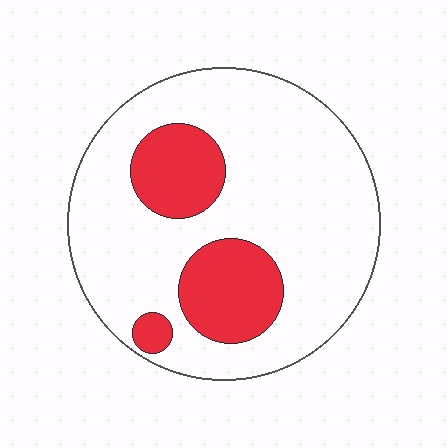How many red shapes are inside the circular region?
3.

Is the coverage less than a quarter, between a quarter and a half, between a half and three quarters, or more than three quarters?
Less than a quarter.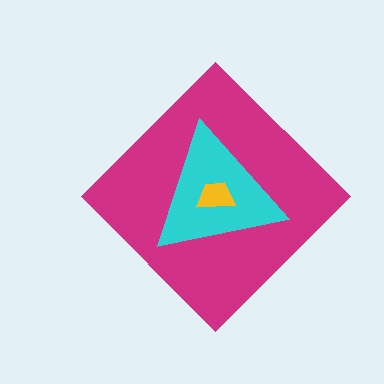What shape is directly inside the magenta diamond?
The cyan triangle.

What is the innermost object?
The yellow trapezoid.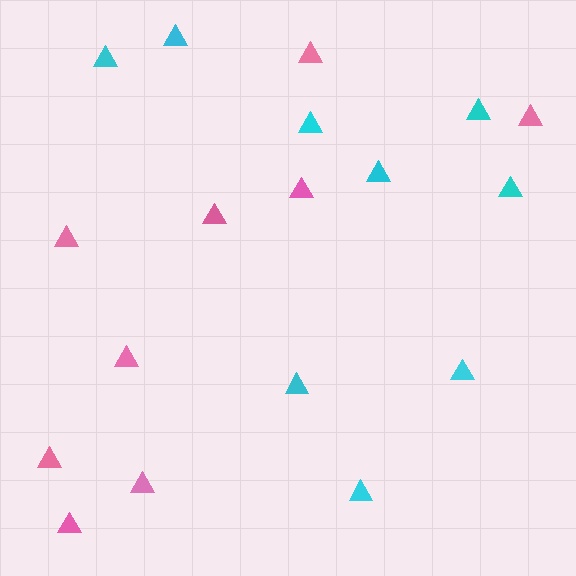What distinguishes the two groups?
There are 2 groups: one group of pink triangles (9) and one group of cyan triangles (9).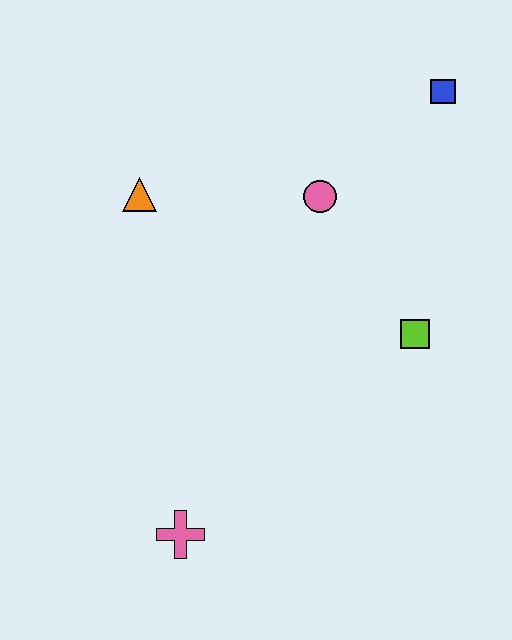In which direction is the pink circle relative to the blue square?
The pink circle is to the left of the blue square.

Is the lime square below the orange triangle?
Yes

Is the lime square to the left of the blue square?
Yes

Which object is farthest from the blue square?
The pink cross is farthest from the blue square.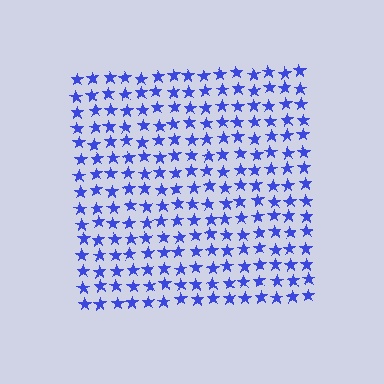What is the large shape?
The large shape is a square.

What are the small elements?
The small elements are stars.